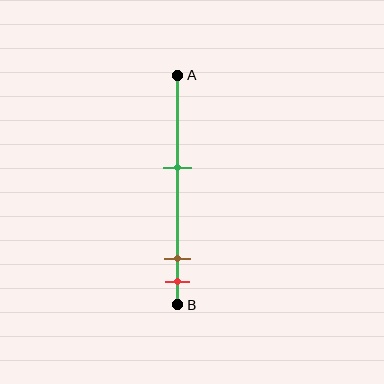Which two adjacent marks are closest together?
The brown and red marks are the closest adjacent pair.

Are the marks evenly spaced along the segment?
No, the marks are not evenly spaced.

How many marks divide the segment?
There are 3 marks dividing the segment.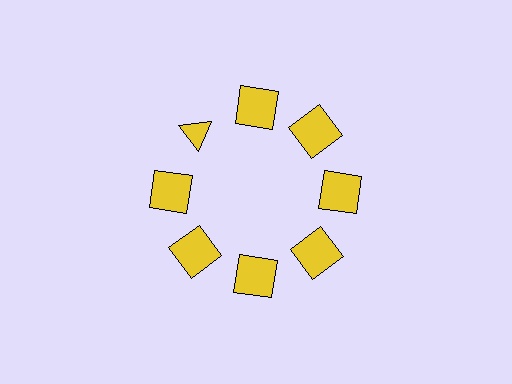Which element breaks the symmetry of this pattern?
The yellow triangle at roughly the 10 o'clock position breaks the symmetry. All other shapes are yellow squares.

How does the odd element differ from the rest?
It has a different shape: triangle instead of square.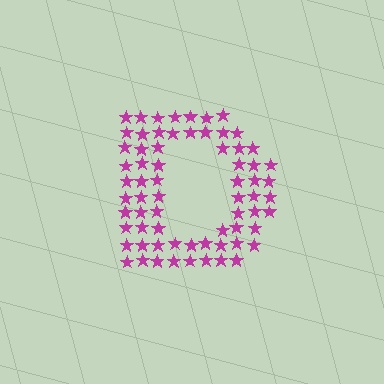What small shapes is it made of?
It is made of small stars.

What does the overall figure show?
The overall figure shows the letter D.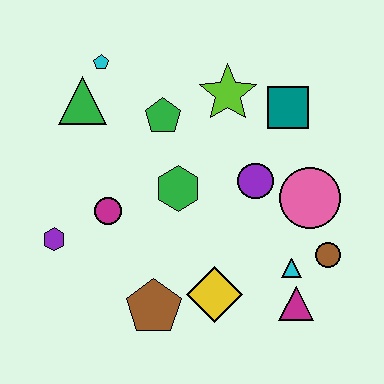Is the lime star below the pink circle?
No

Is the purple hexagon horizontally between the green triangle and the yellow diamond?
No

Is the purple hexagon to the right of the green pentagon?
No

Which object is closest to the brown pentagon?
The yellow diamond is closest to the brown pentagon.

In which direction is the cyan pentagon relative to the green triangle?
The cyan pentagon is above the green triangle.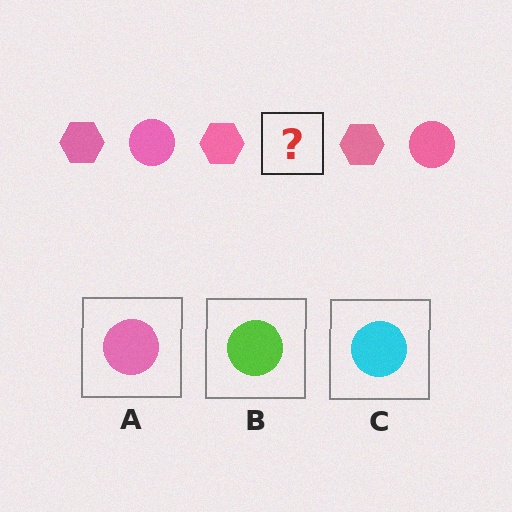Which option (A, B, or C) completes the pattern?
A.